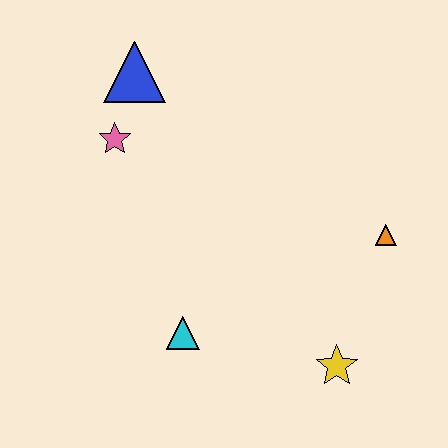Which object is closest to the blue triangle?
The pink star is closest to the blue triangle.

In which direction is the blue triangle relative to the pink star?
The blue triangle is above the pink star.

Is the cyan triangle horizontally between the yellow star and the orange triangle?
No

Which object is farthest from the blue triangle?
The yellow star is farthest from the blue triangle.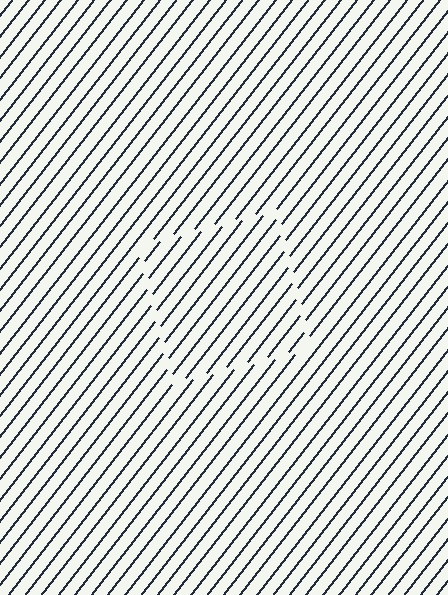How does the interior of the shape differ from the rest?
The interior of the shape contains the same grating, shifted by half a period — the contour is defined by the phase discontinuity where line-ends from the inner and outer gratings abut.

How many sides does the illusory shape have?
4 sides — the line-ends trace a square.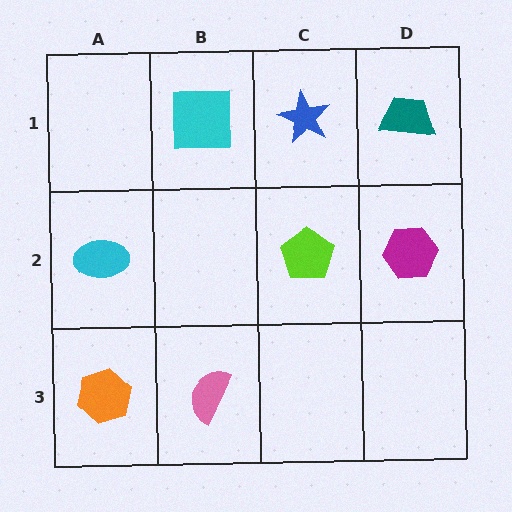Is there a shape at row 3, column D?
No, that cell is empty.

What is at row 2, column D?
A magenta hexagon.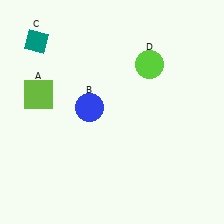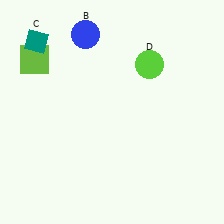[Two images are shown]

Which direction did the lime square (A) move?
The lime square (A) moved up.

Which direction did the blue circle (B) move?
The blue circle (B) moved up.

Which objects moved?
The objects that moved are: the lime square (A), the blue circle (B).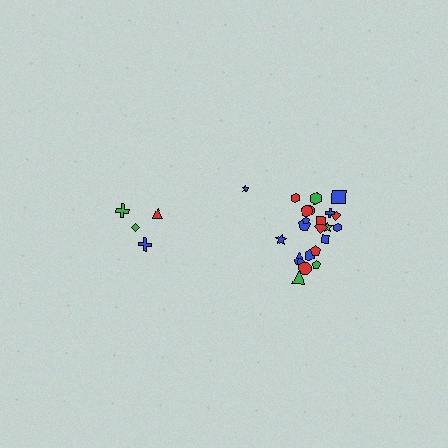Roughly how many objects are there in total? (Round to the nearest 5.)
Roughly 30 objects in total.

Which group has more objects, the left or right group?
The right group.